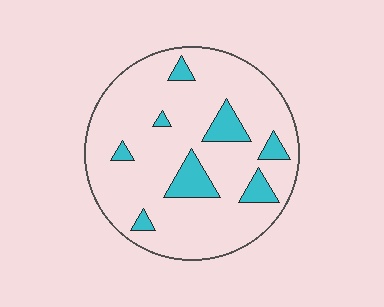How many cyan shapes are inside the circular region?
8.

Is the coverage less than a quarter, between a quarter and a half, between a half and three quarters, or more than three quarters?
Less than a quarter.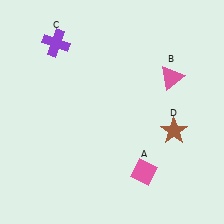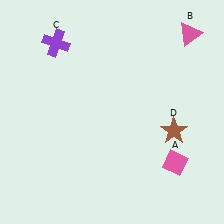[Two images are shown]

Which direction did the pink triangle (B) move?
The pink triangle (B) moved up.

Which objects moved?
The objects that moved are: the pink diamond (A), the pink triangle (B).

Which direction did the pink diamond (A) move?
The pink diamond (A) moved right.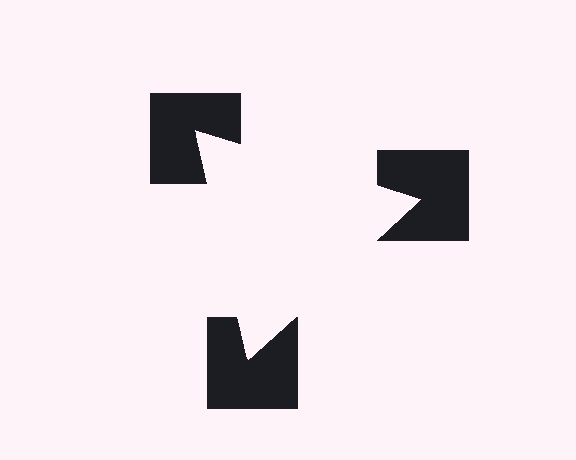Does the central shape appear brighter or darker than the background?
It typically appears slightly brighter than the background, even though no actual brightness change is drawn.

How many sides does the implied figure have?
3 sides.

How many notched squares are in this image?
There are 3 — one at each vertex of the illusory triangle.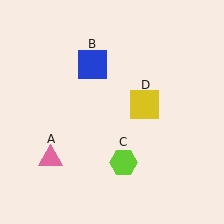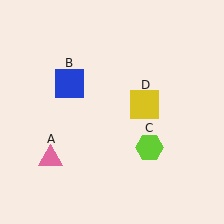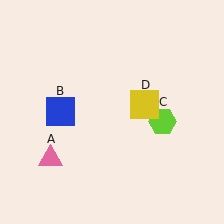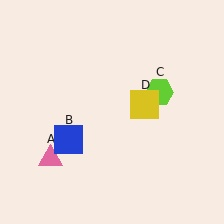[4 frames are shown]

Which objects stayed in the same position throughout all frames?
Pink triangle (object A) and yellow square (object D) remained stationary.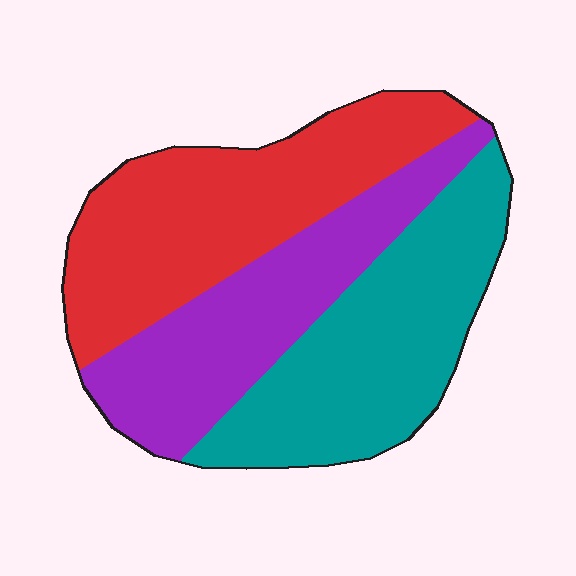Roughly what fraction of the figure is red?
Red covers 36% of the figure.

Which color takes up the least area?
Purple, at roughly 30%.